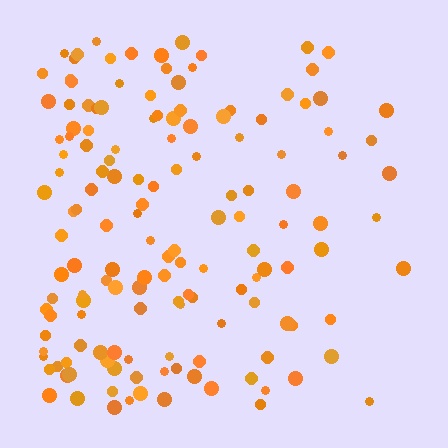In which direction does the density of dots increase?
From right to left, with the left side densest.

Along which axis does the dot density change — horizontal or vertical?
Horizontal.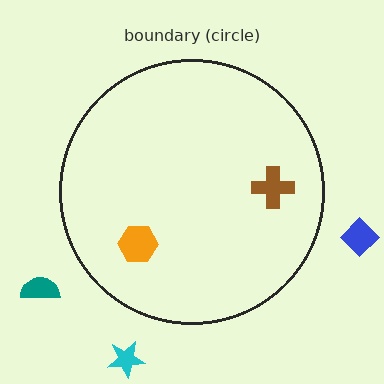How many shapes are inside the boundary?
2 inside, 3 outside.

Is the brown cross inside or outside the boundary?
Inside.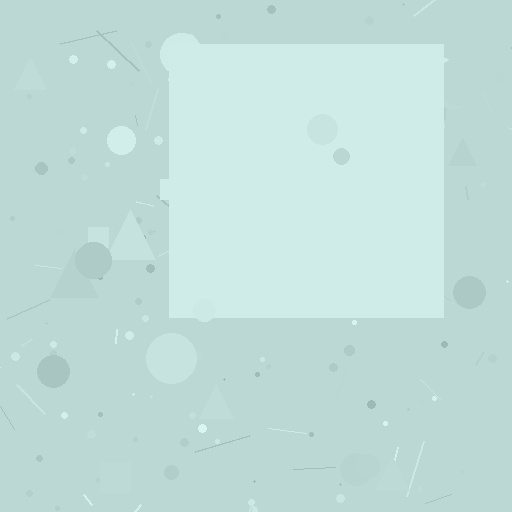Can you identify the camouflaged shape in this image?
The camouflaged shape is a square.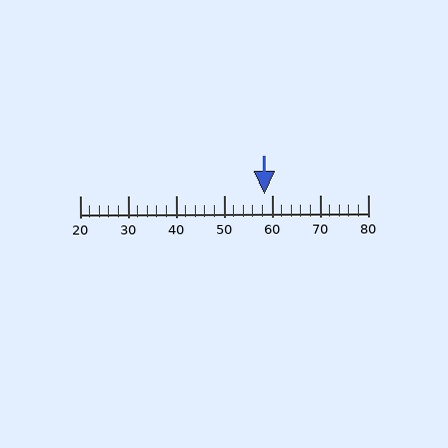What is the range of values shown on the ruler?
The ruler shows values from 20 to 80.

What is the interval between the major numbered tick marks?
The major tick marks are spaced 10 units apart.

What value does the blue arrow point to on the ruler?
The blue arrow points to approximately 58.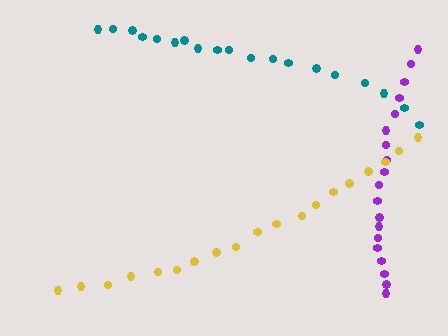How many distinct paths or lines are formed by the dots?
There are 3 distinct paths.